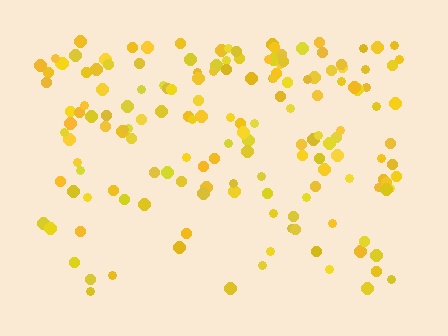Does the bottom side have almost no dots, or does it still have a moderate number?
Still a moderate number, just noticeably fewer than the top.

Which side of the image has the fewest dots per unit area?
The bottom.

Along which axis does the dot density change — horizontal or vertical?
Vertical.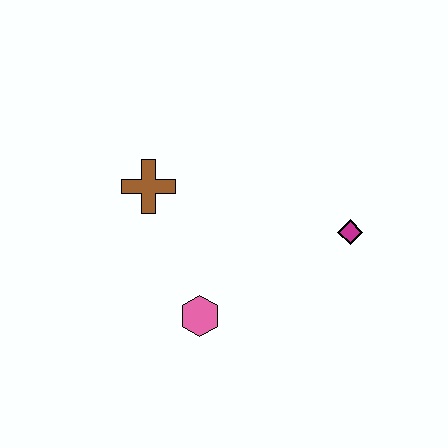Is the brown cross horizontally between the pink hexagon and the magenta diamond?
No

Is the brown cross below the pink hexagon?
No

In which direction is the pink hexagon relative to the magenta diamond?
The pink hexagon is to the left of the magenta diamond.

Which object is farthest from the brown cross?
The magenta diamond is farthest from the brown cross.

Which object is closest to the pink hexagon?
The brown cross is closest to the pink hexagon.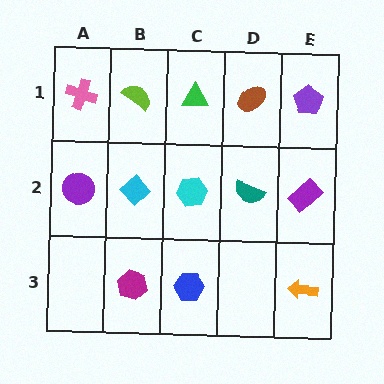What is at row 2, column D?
A teal semicircle.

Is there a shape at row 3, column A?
No, that cell is empty.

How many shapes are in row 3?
3 shapes.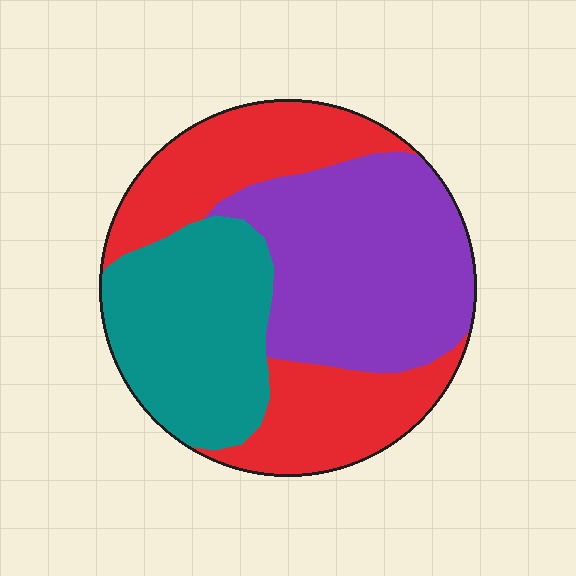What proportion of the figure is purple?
Purple covers 37% of the figure.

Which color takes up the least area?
Teal, at roughly 30%.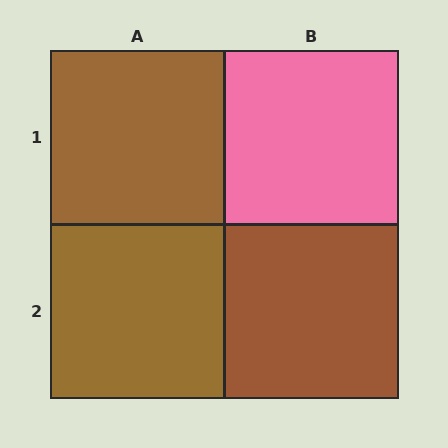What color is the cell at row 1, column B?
Pink.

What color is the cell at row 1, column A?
Brown.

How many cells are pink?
1 cell is pink.